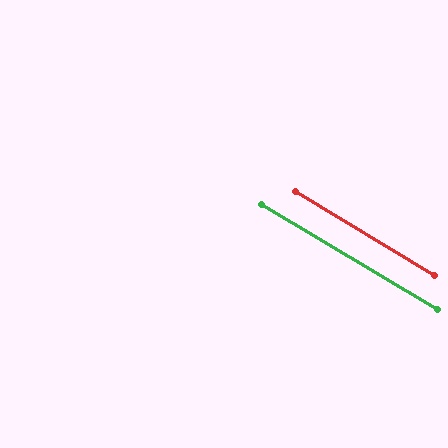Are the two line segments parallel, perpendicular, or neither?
Parallel — their directions differ by only 0.3°.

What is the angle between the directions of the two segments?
Approximately 0 degrees.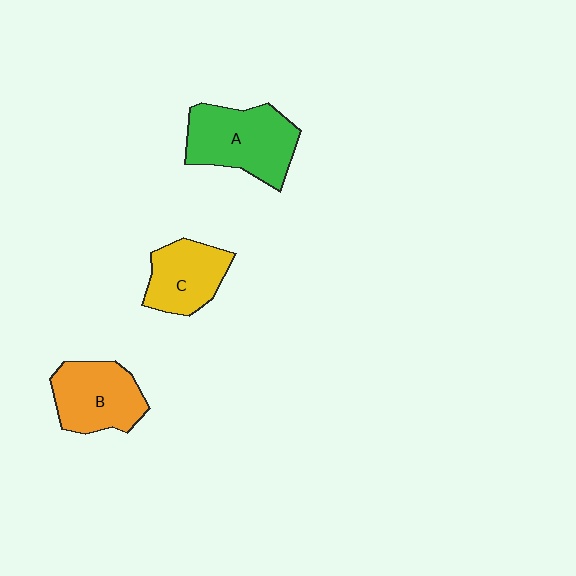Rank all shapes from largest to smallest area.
From largest to smallest: A (green), B (orange), C (yellow).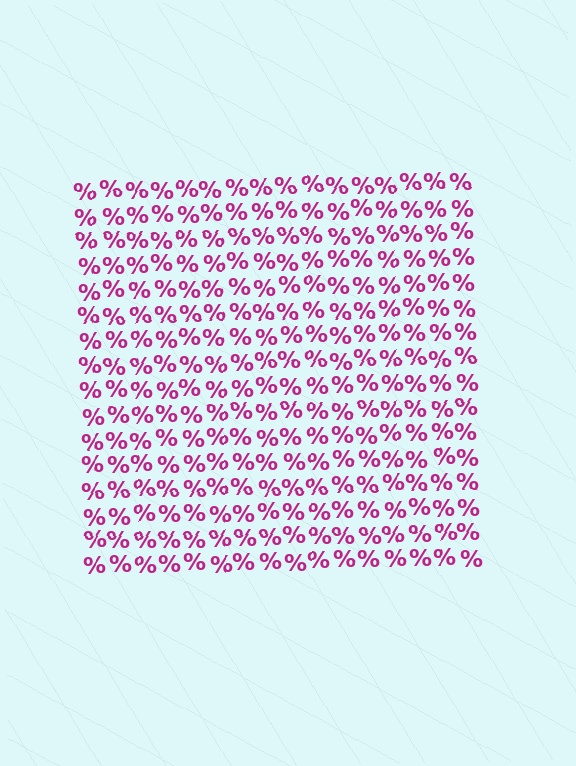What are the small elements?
The small elements are percent signs.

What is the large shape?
The large shape is a square.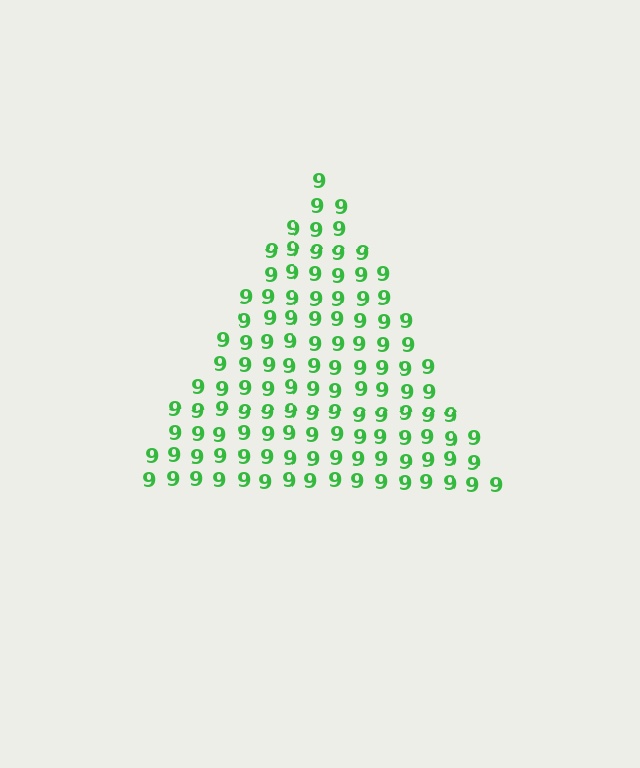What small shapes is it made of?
It is made of small digit 9's.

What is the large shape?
The large shape is a triangle.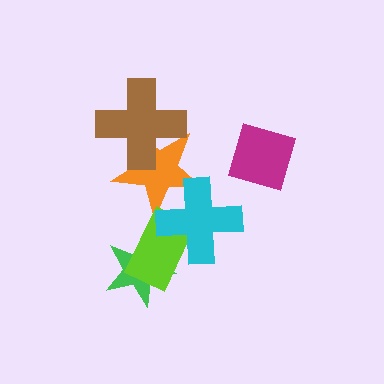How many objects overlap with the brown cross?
1 object overlaps with the brown cross.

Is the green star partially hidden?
Yes, it is partially covered by another shape.